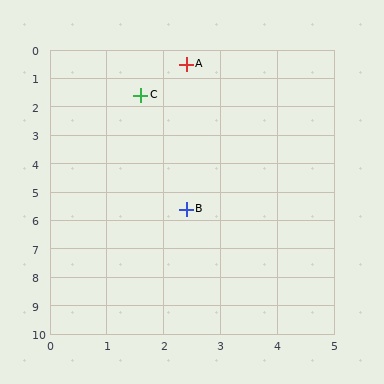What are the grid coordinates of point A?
Point A is at approximately (2.4, 0.5).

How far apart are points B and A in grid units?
Points B and A are about 5.1 grid units apart.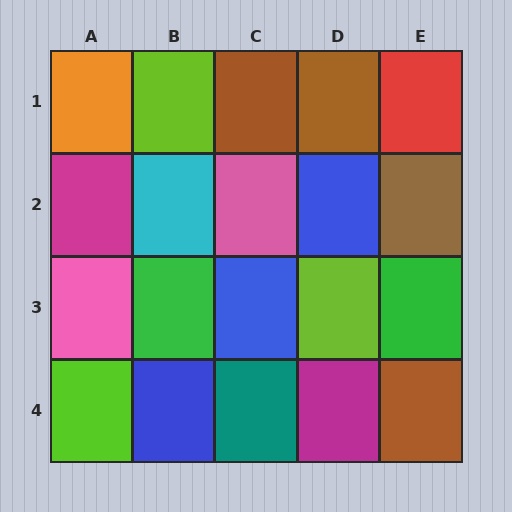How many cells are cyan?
1 cell is cyan.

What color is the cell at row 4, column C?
Teal.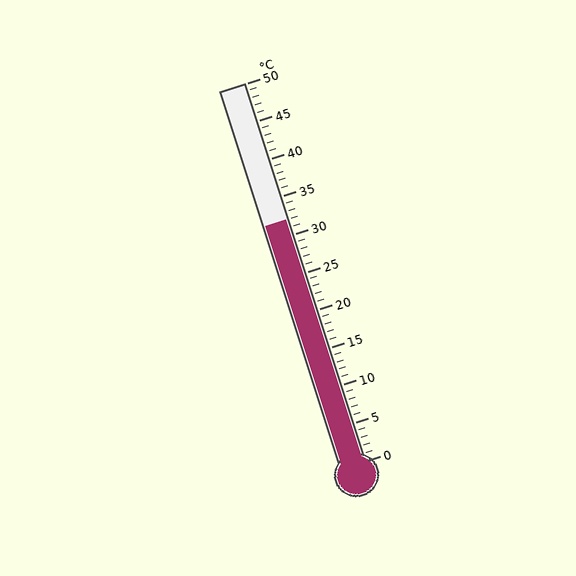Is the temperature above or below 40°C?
The temperature is below 40°C.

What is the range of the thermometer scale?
The thermometer scale ranges from 0°C to 50°C.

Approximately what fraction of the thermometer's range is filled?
The thermometer is filled to approximately 65% of its range.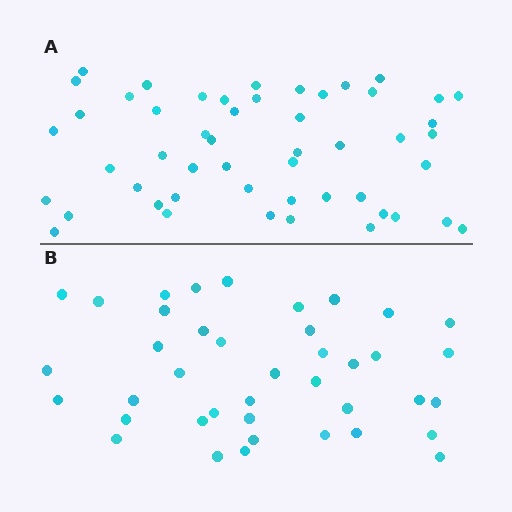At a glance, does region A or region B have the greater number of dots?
Region A (the top region) has more dots.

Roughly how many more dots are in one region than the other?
Region A has roughly 12 or so more dots than region B.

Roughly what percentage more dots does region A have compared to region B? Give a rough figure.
About 30% more.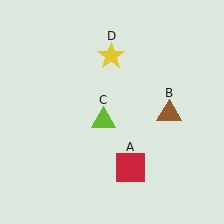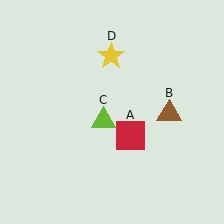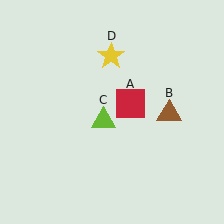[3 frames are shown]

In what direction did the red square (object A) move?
The red square (object A) moved up.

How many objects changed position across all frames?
1 object changed position: red square (object A).